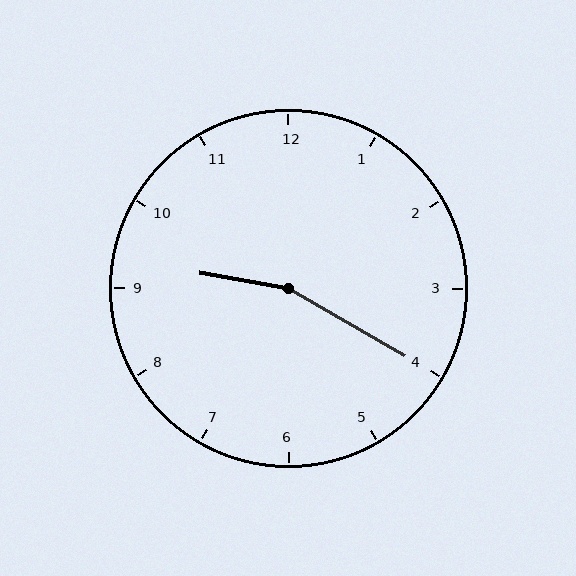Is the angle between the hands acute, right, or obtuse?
It is obtuse.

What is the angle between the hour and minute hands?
Approximately 160 degrees.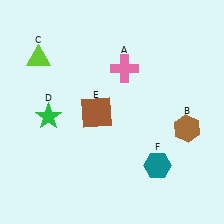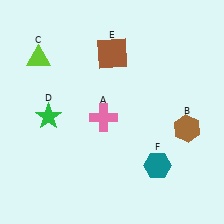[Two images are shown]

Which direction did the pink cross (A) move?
The pink cross (A) moved down.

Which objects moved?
The objects that moved are: the pink cross (A), the brown square (E).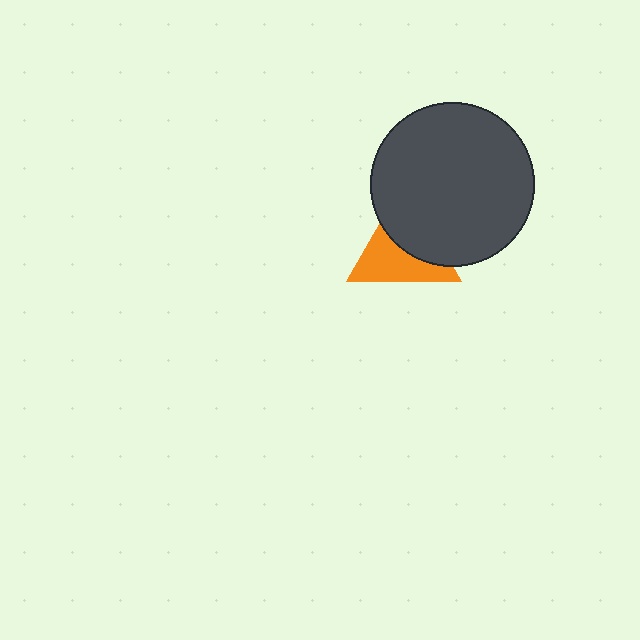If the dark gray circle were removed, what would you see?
You would see the complete orange triangle.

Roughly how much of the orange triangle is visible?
About half of it is visible (roughly 52%).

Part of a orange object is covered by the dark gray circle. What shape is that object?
It is a triangle.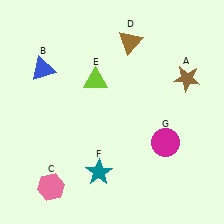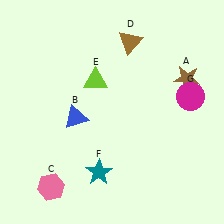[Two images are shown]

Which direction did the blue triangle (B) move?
The blue triangle (B) moved down.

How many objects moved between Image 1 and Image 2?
2 objects moved between the two images.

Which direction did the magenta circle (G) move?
The magenta circle (G) moved up.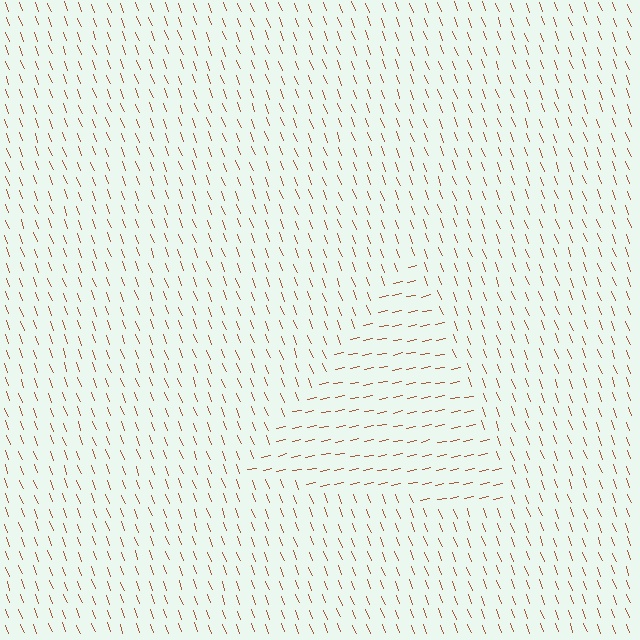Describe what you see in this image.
The image is filled with small brown line segments. A triangle region in the image has lines oriented differently from the surrounding lines, creating a visible texture boundary.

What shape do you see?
I see a triangle.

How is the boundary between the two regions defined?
The boundary is defined purely by a change in line orientation (approximately 80 degrees difference). All lines are the same color and thickness.